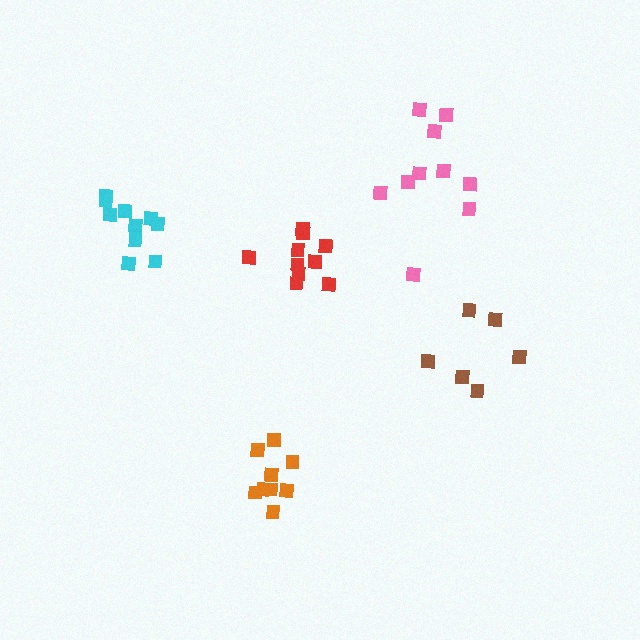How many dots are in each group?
Group 1: 6 dots, Group 2: 9 dots, Group 3: 10 dots, Group 4: 10 dots, Group 5: 10 dots (45 total).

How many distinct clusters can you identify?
There are 5 distinct clusters.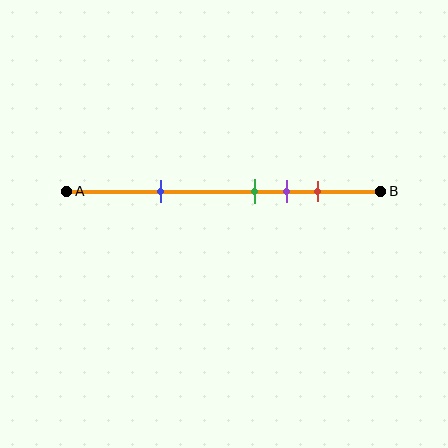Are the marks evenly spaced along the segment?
No, the marks are not evenly spaced.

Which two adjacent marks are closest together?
The green and purple marks are the closest adjacent pair.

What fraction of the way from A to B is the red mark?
The red mark is approximately 80% (0.8) of the way from A to B.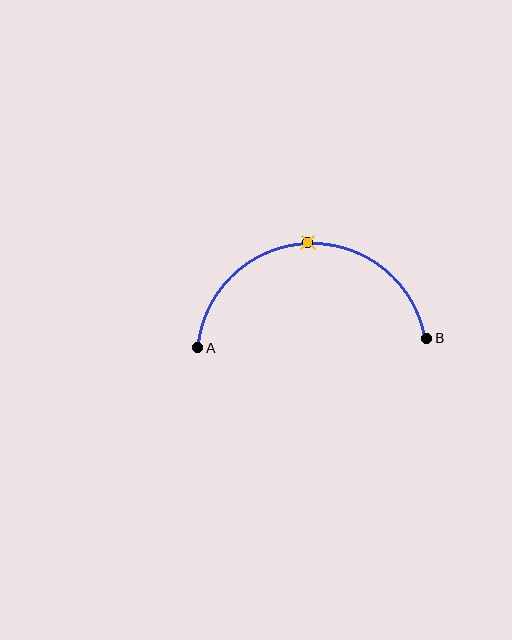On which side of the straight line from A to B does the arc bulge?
The arc bulges above the straight line connecting A and B.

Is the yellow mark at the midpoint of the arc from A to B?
Yes. The yellow mark lies on the arc at equal arc-length from both A and B — it is the arc midpoint.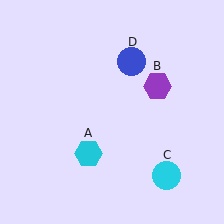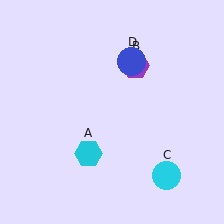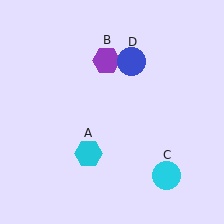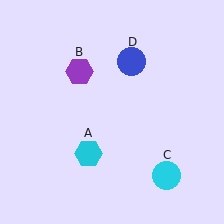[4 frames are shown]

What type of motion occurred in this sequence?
The purple hexagon (object B) rotated counterclockwise around the center of the scene.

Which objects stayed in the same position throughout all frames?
Cyan hexagon (object A) and cyan circle (object C) and blue circle (object D) remained stationary.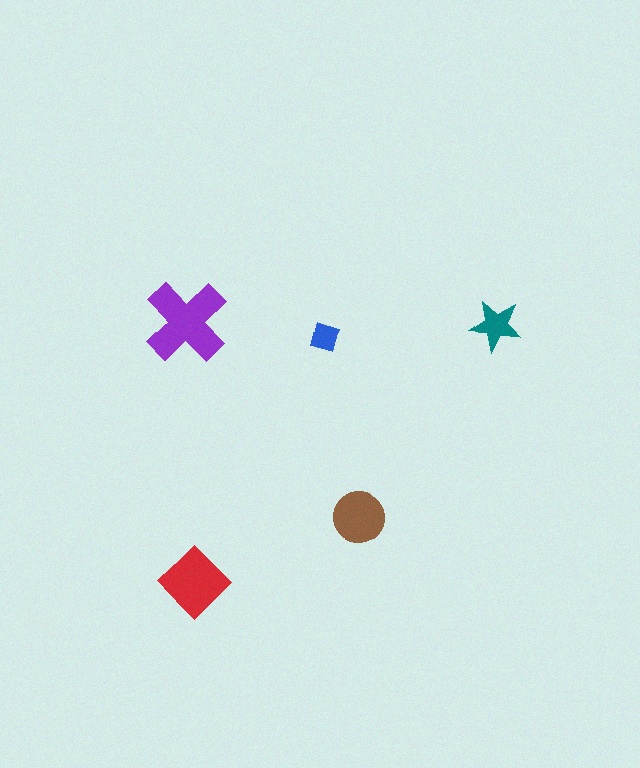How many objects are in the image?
There are 5 objects in the image.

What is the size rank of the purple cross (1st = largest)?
1st.